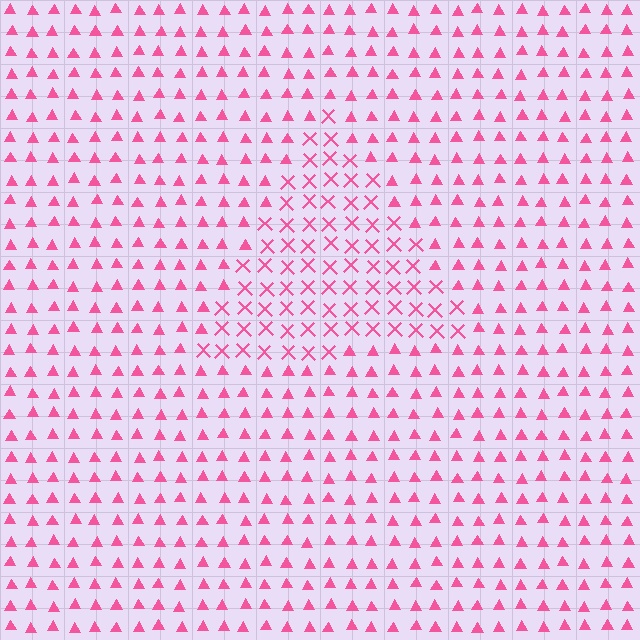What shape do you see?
I see a triangle.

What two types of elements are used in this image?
The image uses X marks inside the triangle region and triangles outside it.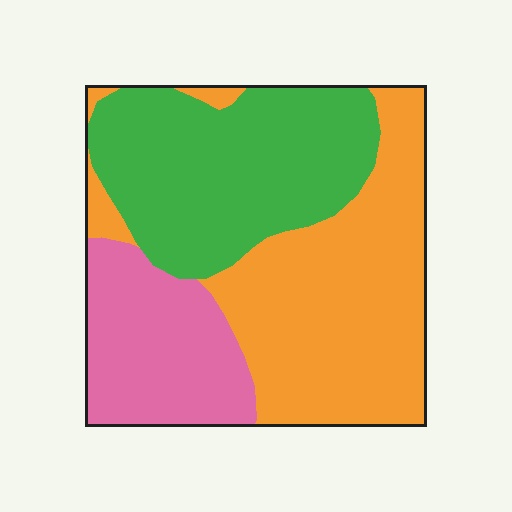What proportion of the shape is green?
Green covers about 35% of the shape.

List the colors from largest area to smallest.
From largest to smallest: orange, green, pink.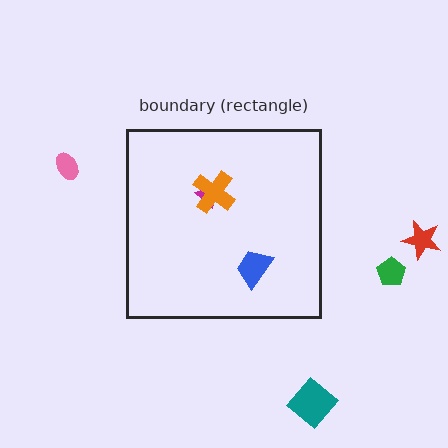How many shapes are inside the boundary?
3 inside, 4 outside.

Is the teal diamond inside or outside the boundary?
Outside.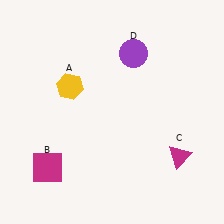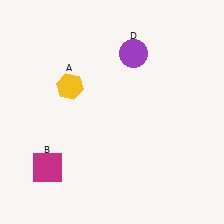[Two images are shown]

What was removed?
The magenta triangle (C) was removed in Image 2.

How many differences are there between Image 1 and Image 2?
There is 1 difference between the two images.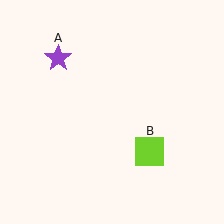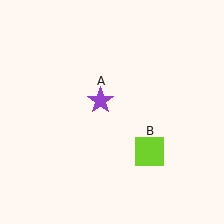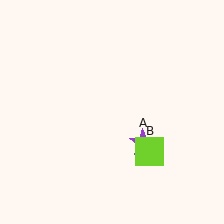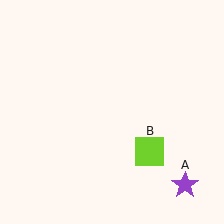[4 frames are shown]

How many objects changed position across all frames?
1 object changed position: purple star (object A).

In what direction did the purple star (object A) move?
The purple star (object A) moved down and to the right.